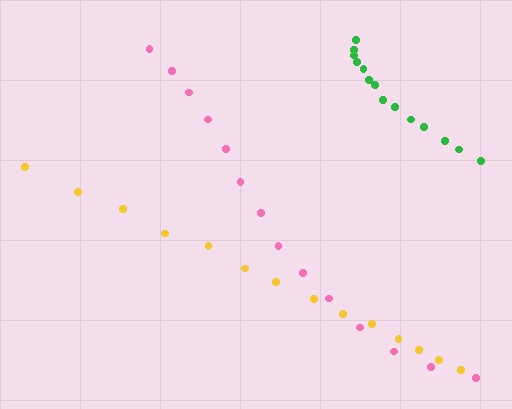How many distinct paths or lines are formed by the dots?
There are 3 distinct paths.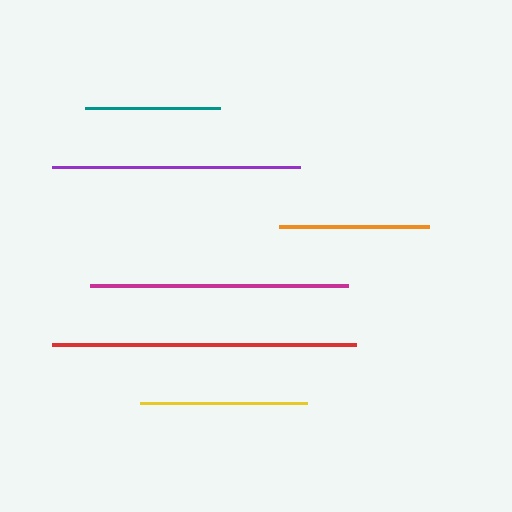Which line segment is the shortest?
The teal line is the shortest at approximately 136 pixels.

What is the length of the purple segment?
The purple segment is approximately 248 pixels long.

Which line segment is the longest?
The red line is the longest at approximately 304 pixels.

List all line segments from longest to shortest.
From longest to shortest: red, magenta, purple, yellow, orange, teal.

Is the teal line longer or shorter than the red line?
The red line is longer than the teal line.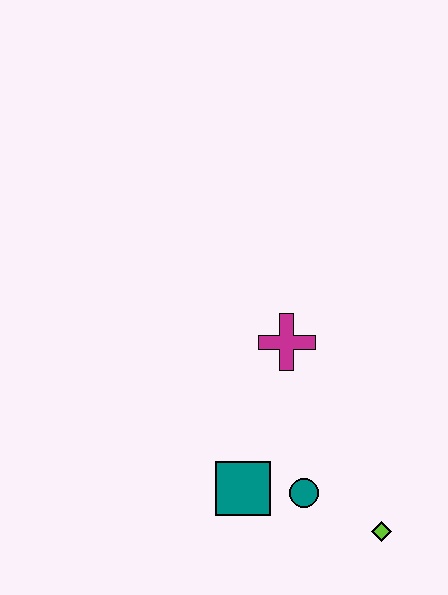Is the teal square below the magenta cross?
Yes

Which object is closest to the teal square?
The teal circle is closest to the teal square.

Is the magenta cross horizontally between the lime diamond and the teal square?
Yes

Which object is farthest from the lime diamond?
The magenta cross is farthest from the lime diamond.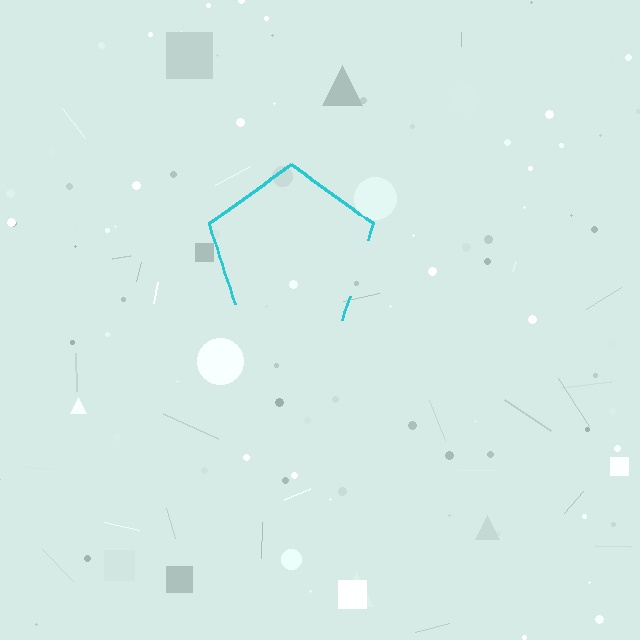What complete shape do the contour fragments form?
The contour fragments form a pentagon.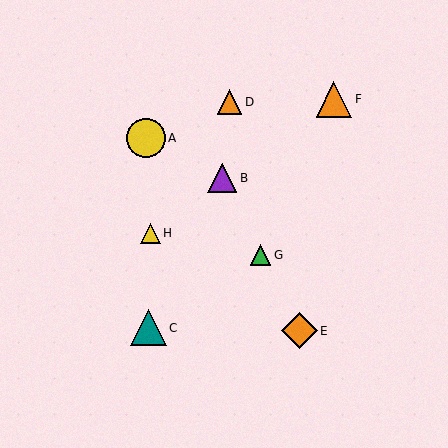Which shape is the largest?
The yellow circle (labeled A) is the largest.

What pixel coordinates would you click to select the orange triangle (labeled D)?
Click at (229, 102) to select the orange triangle D.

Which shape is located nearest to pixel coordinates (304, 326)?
The orange diamond (labeled E) at (300, 331) is nearest to that location.